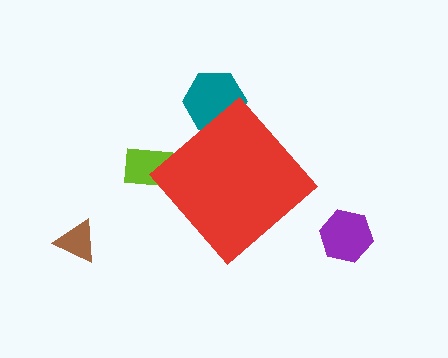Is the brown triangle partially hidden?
No, the brown triangle is fully visible.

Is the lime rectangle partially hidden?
Yes, the lime rectangle is partially hidden behind the red diamond.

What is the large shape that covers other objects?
A red diamond.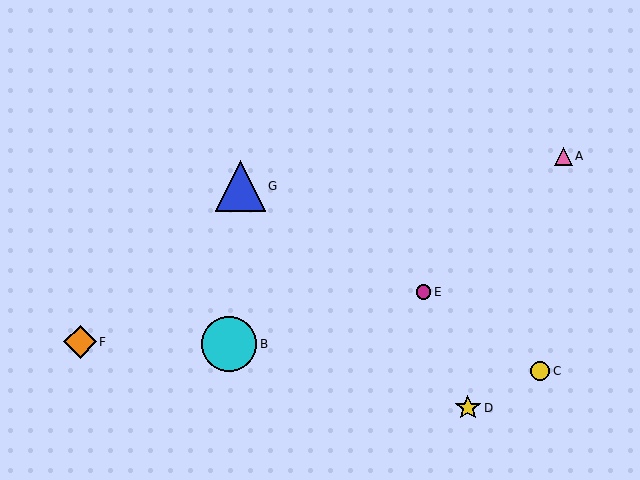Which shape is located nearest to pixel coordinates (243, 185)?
The blue triangle (labeled G) at (240, 186) is nearest to that location.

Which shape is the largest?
The cyan circle (labeled B) is the largest.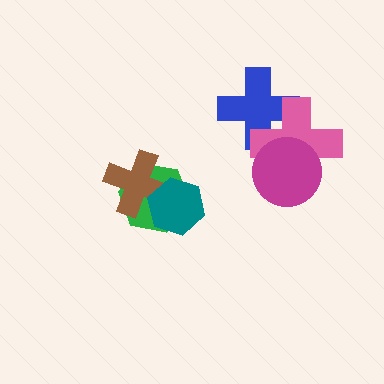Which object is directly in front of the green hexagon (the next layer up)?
The brown cross is directly in front of the green hexagon.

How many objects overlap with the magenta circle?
1 object overlaps with the magenta circle.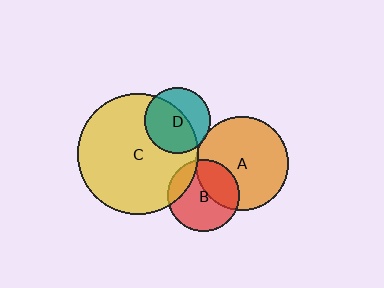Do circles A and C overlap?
Yes.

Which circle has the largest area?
Circle C (yellow).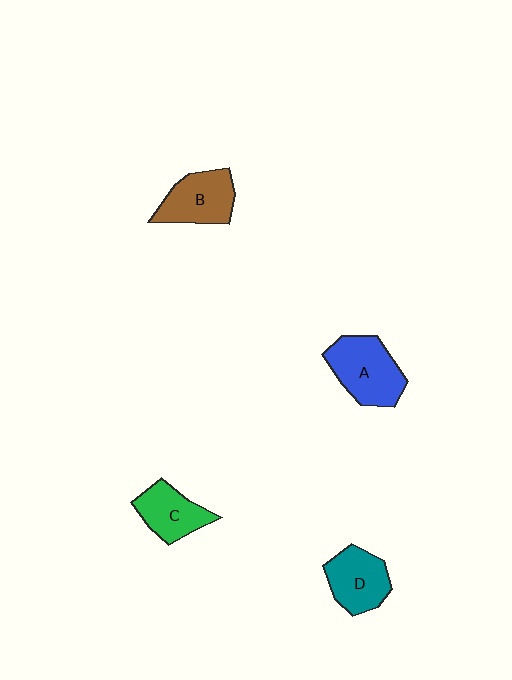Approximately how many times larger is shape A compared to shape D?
Approximately 1.2 times.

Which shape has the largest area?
Shape A (blue).